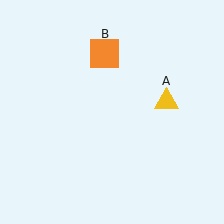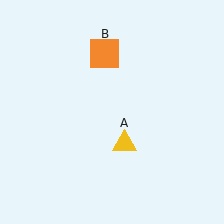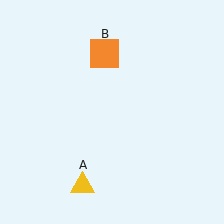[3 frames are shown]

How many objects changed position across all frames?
1 object changed position: yellow triangle (object A).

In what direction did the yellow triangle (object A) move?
The yellow triangle (object A) moved down and to the left.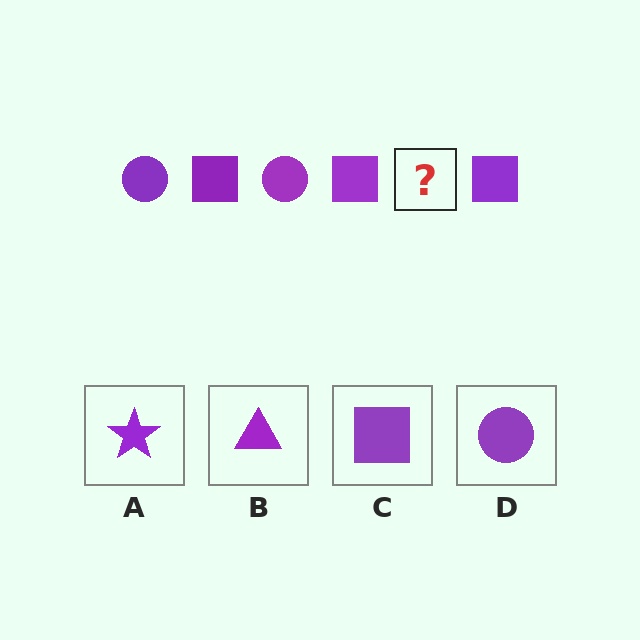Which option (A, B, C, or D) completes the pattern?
D.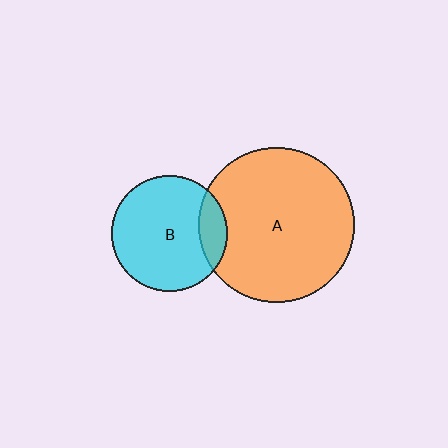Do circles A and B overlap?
Yes.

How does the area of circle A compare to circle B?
Approximately 1.8 times.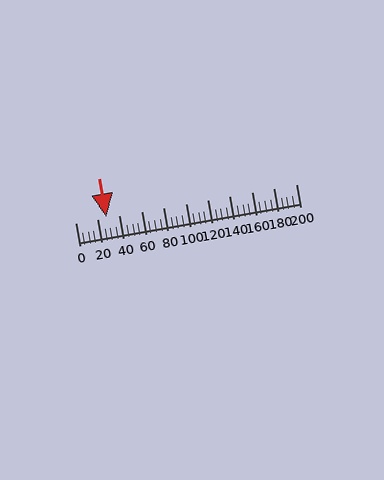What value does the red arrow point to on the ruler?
The red arrow points to approximately 28.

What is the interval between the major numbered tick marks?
The major tick marks are spaced 20 units apart.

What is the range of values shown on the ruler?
The ruler shows values from 0 to 200.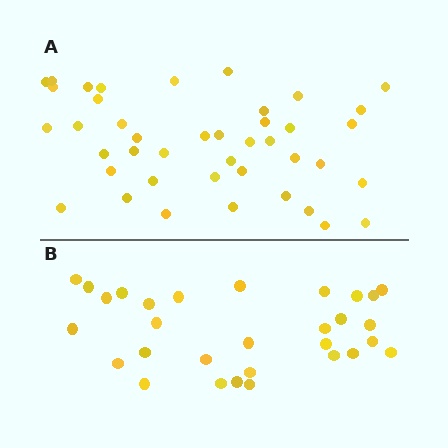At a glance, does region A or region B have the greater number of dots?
Region A (the top region) has more dots.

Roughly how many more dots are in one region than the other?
Region A has roughly 12 or so more dots than region B.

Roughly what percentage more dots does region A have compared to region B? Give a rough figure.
About 40% more.